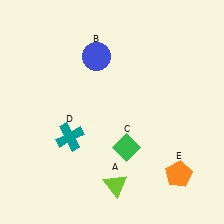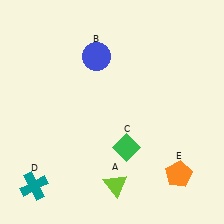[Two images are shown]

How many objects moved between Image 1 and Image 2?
1 object moved between the two images.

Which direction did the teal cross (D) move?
The teal cross (D) moved down.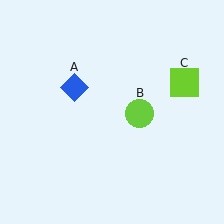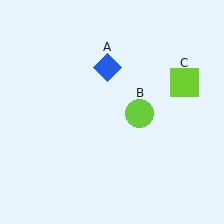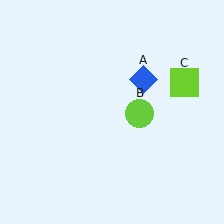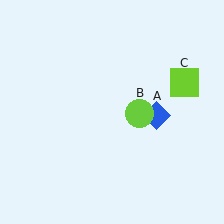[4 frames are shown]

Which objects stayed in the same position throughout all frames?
Lime circle (object B) and lime square (object C) remained stationary.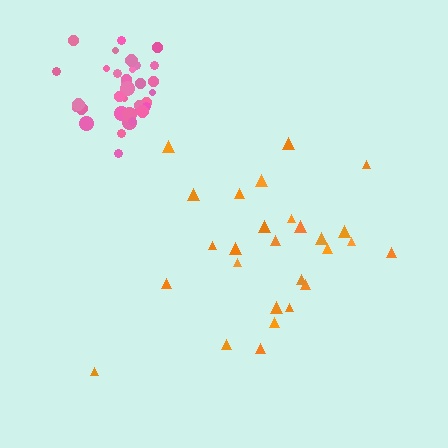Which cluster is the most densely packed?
Pink.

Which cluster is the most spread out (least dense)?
Orange.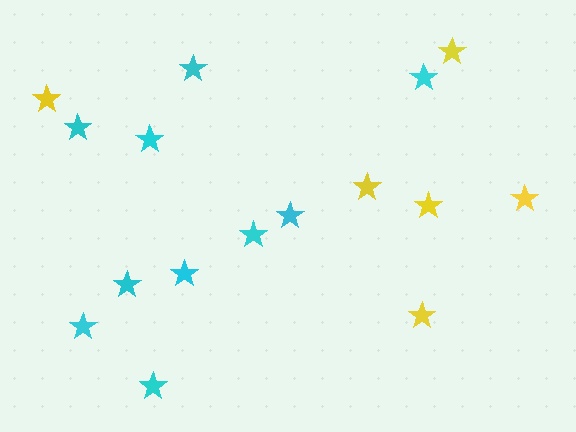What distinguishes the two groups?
There are 2 groups: one group of yellow stars (6) and one group of cyan stars (10).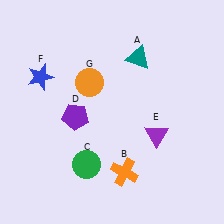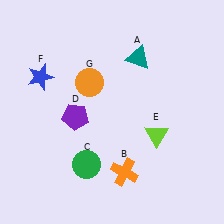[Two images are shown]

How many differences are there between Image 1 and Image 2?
There is 1 difference between the two images.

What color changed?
The triangle (E) changed from purple in Image 1 to lime in Image 2.